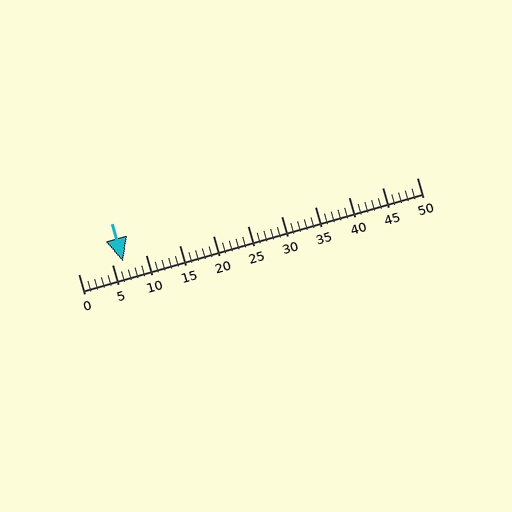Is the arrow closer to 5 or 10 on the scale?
The arrow is closer to 5.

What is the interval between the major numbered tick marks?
The major tick marks are spaced 5 units apart.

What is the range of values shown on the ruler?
The ruler shows values from 0 to 50.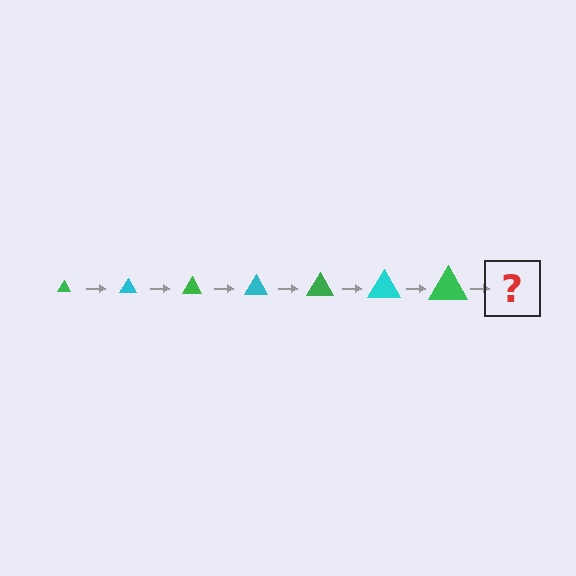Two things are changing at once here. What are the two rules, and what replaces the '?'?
The two rules are that the triangle grows larger each step and the color cycles through green and cyan. The '?' should be a cyan triangle, larger than the previous one.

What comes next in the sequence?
The next element should be a cyan triangle, larger than the previous one.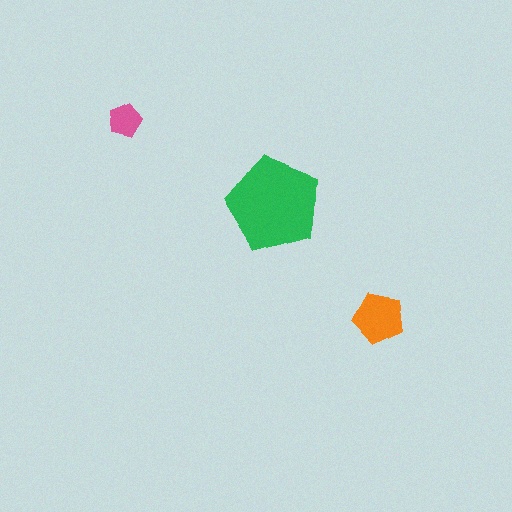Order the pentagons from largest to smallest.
the green one, the orange one, the pink one.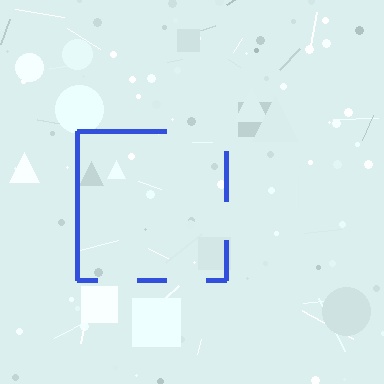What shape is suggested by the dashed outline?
The dashed outline suggests a square.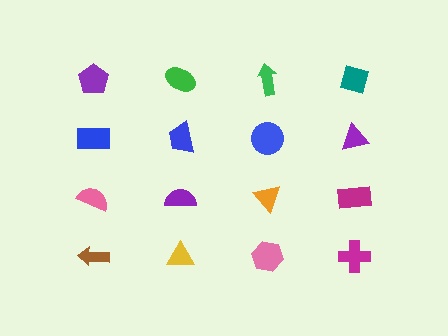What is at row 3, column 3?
An orange triangle.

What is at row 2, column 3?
A blue circle.